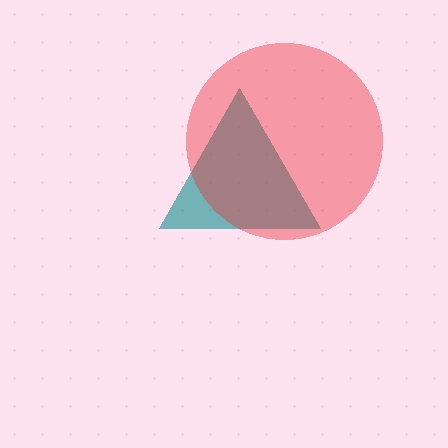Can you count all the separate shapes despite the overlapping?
Yes, there are 2 separate shapes.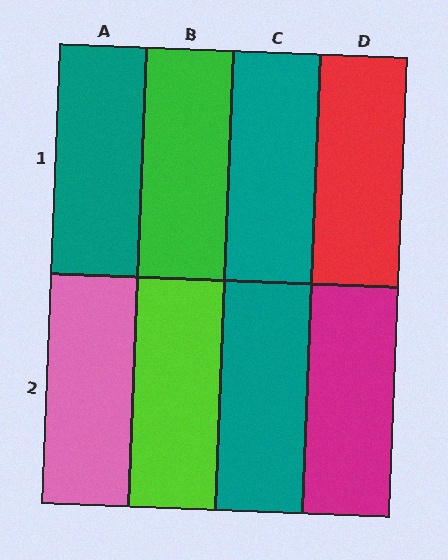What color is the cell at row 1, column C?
Teal.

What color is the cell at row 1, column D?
Red.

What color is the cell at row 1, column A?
Teal.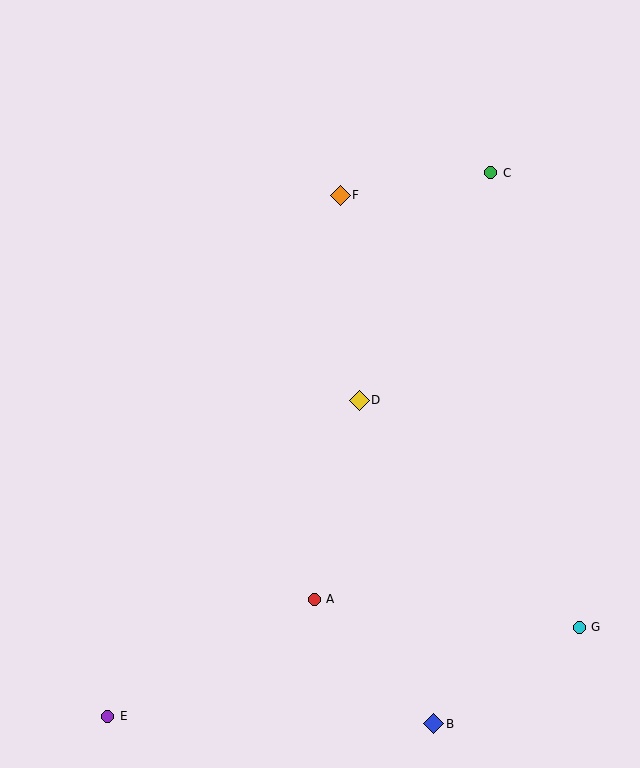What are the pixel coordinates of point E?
Point E is at (108, 716).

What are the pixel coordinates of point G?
Point G is at (579, 627).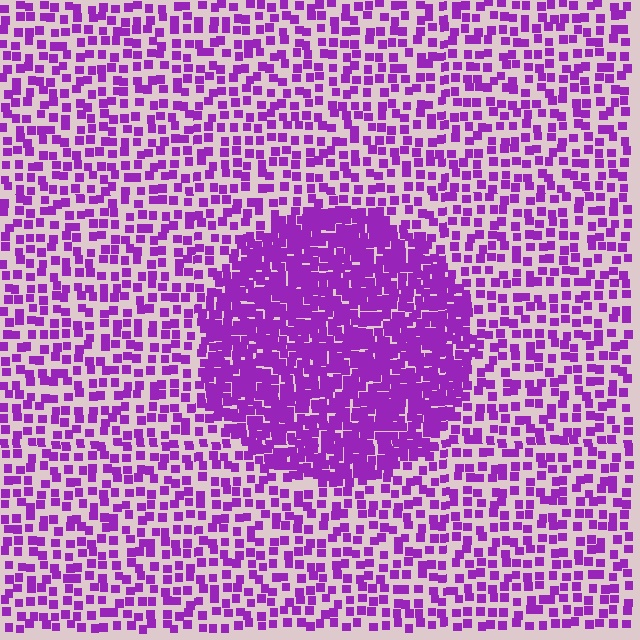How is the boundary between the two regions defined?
The boundary is defined by a change in element density (approximately 2.3x ratio). All elements are the same color, size, and shape.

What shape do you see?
I see a circle.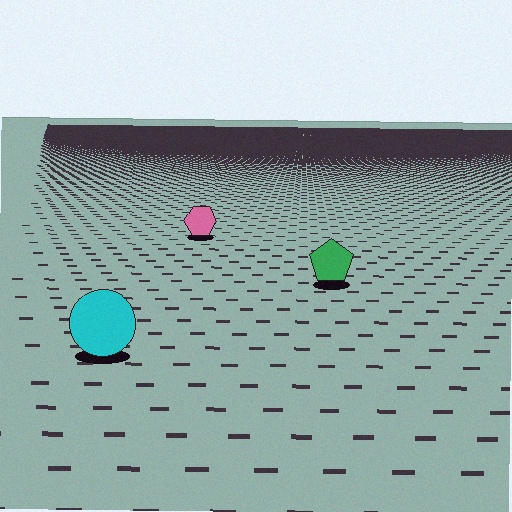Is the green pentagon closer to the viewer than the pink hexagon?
Yes. The green pentagon is closer — you can tell from the texture gradient: the ground texture is coarser near it.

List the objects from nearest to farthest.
From nearest to farthest: the cyan circle, the green pentagon, the pink hexagon.